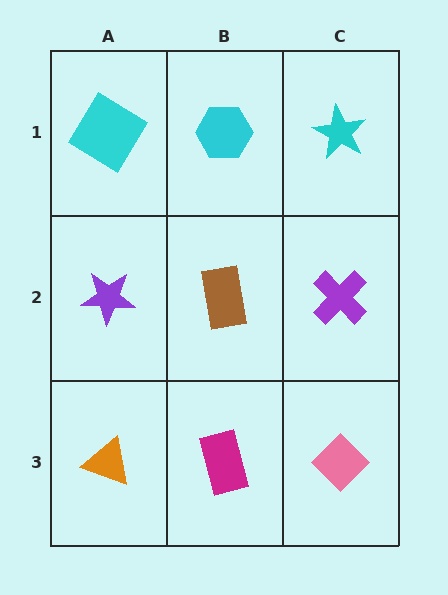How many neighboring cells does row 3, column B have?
3.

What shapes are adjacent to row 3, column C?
A purple cross (row 2, column C), a magenta rectangle (row 3, column B).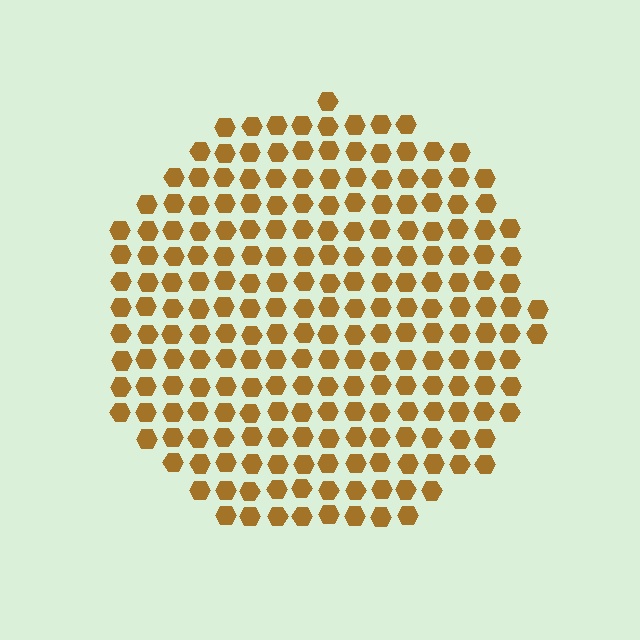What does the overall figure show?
The overall figure shows a circle.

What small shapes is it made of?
It is made of small hexagons.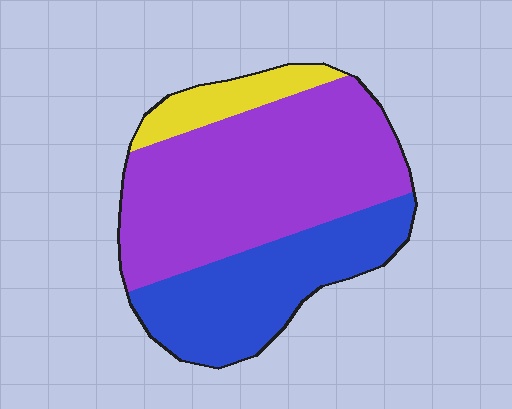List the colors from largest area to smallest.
From largest to smallest: purple, blue, yellow.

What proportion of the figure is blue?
Blue covers 33% of the figure.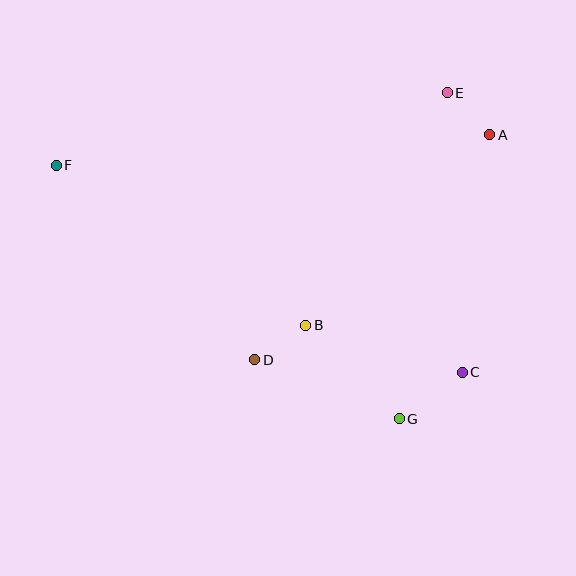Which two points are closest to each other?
Points A and E are closest to each other.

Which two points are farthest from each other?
Points C and F are farthest from each other.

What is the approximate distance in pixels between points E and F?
The distance between E and F is approximately 398 pixels.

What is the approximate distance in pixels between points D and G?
The distance between D and G is approximately 156 pixels.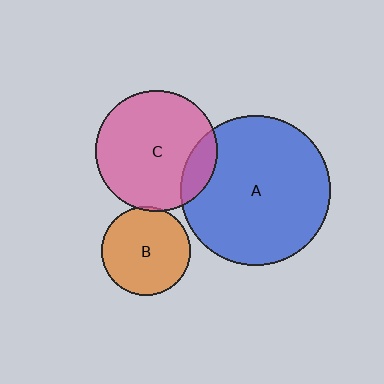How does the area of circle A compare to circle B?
Approximately 2.9 times.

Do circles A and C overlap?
Yes.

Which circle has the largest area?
Circle A (blue).